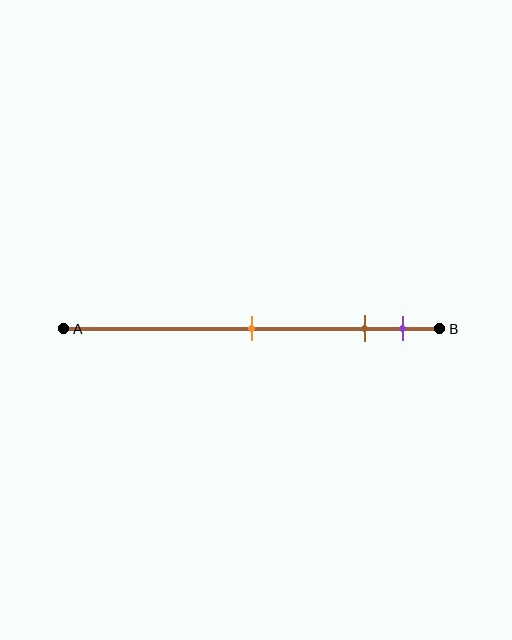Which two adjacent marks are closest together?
The brown and purple marks are the closest adjacent pair.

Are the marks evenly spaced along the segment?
No, the marks are not evenly spaced.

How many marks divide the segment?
There are 3 marks dividing the segment.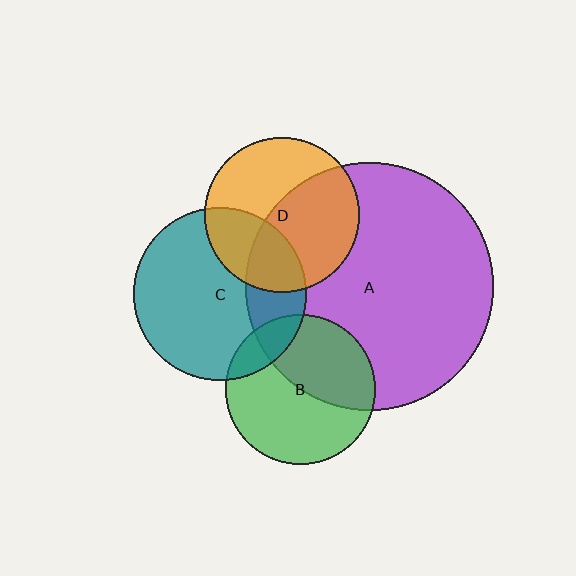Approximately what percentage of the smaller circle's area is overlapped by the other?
Approximately 30%.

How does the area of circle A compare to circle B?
Approximately 2.7 times.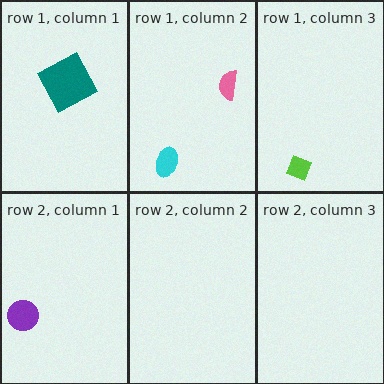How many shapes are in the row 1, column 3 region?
1.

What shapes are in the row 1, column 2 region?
The cyan ellipse, the pink semicircle.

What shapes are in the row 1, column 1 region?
The teal square.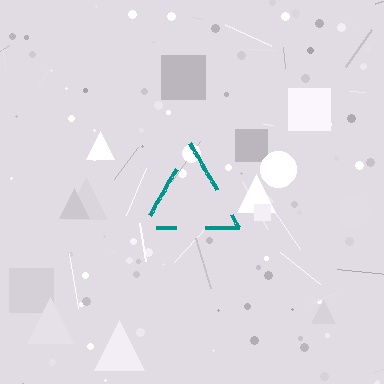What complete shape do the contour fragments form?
The contour fragments form a triangle.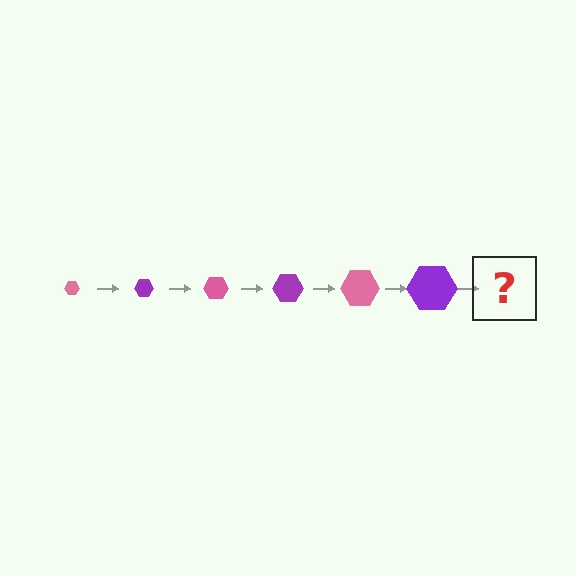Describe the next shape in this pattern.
It should be a pink hexagon, larger than the previous one.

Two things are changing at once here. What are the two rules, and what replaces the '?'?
The two rules are that the hexagon grows larger each step and the color cycles through pink and purple. The '?' should be a pink hexagon, larger than the previous one.